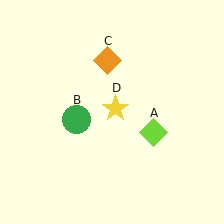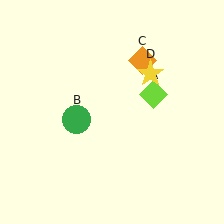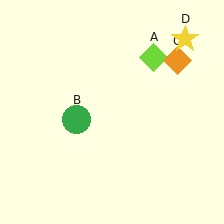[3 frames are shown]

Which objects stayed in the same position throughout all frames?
Green circle (object B) remained stationary.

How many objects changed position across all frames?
3 objects changed position: lime diamond (object A), orange diamond (object C), yellow star (object D).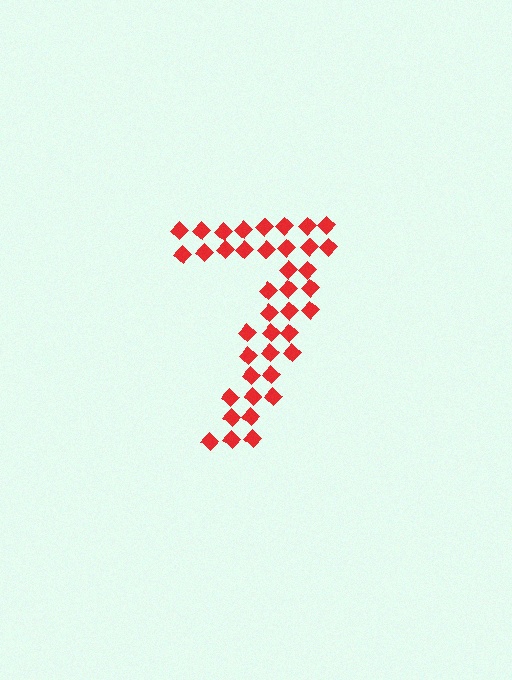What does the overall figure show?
The overall figure shows the digit 7.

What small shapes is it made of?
It is made of small diamonds.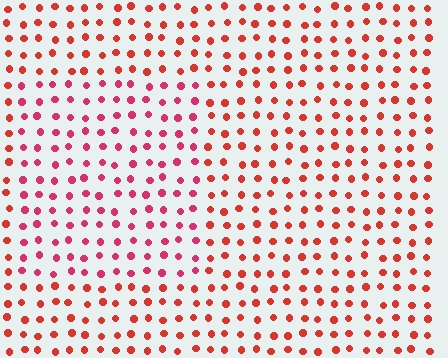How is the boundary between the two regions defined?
The boundary is defined purely by a slight shift in hue (about 25 degrees). Spacing, size, and orientation are identical on both sides.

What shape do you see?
I see a rectangle.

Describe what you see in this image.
The image is filled with small red elements in a uniform arrangement. A rectangle-shaped region is visible where the elements are tinted to a slightly different hue, forming a subtle color boundary.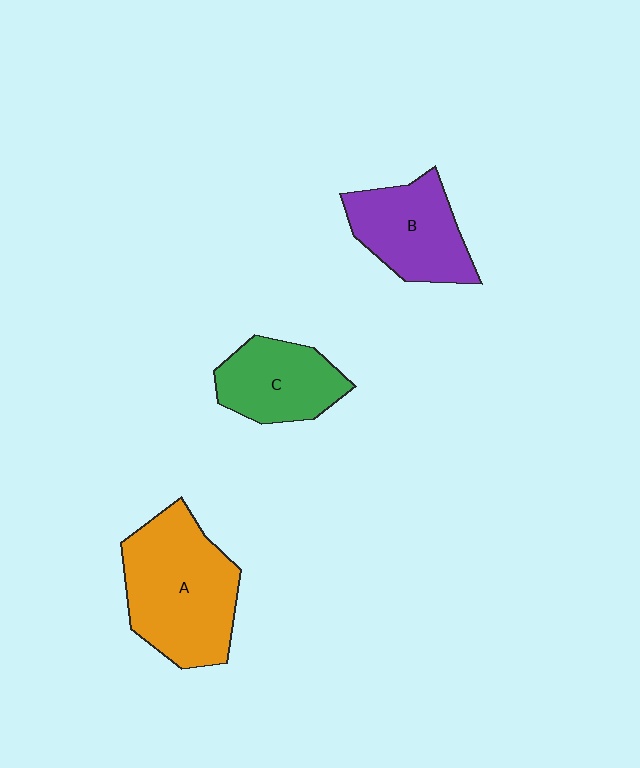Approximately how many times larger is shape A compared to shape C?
Approximately 1.6 times.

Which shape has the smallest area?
Shape C (green).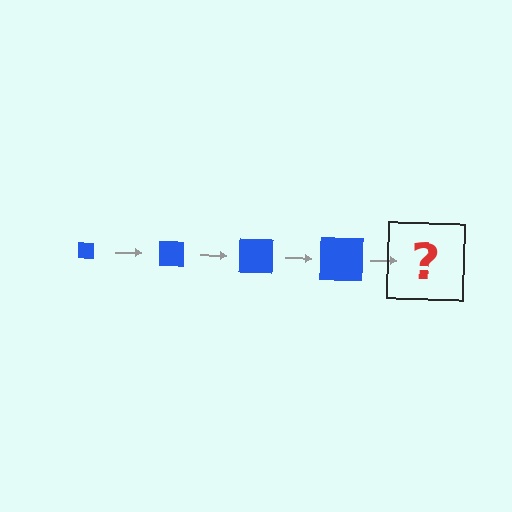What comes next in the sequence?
The next element should be a blue square, larger than the previous one.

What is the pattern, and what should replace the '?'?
The pattern is that the square gets progressively larger each step. The '?' should be a blue square, larger than the previous one.